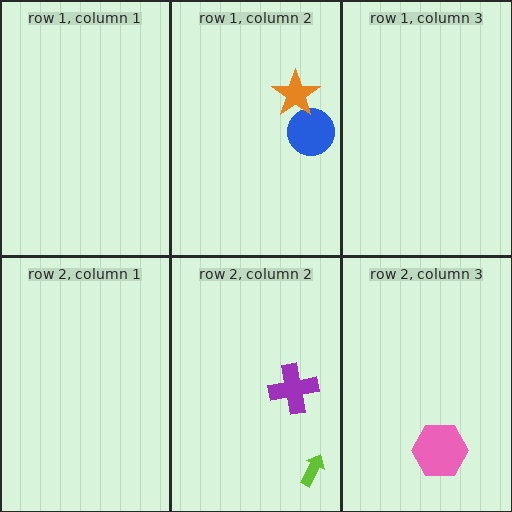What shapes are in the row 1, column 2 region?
The blue circle, the orange star.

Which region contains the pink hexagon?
The row 2, column 3 region.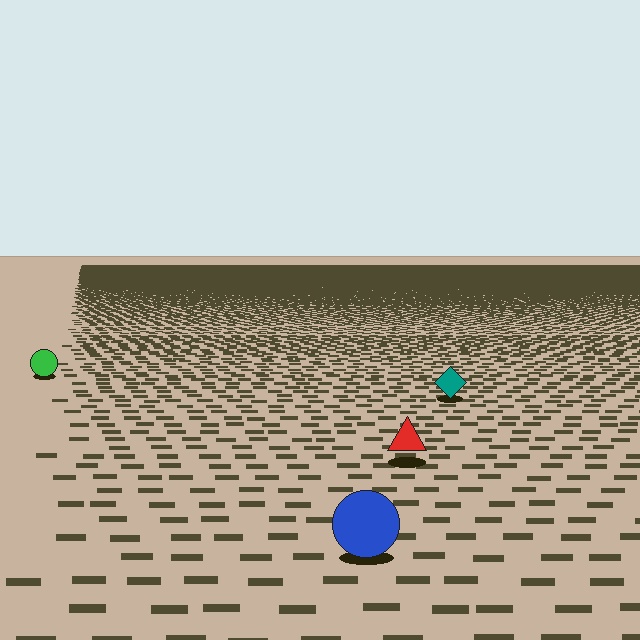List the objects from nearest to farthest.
From nearest to farthest: the blue circle, the red triangle, the teal diamond, the green circle.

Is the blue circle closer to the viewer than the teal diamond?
Yes. The blue circle is closer — you can tell from the texture gradient: the ground texture is coarser near it.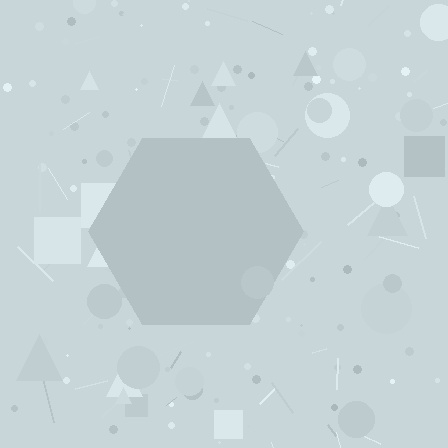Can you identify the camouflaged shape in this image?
The camouflaged shape is a hexagon.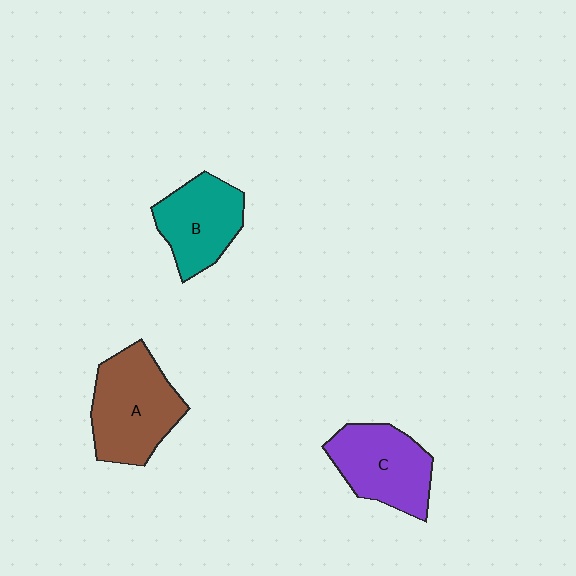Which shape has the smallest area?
Shape B (teal).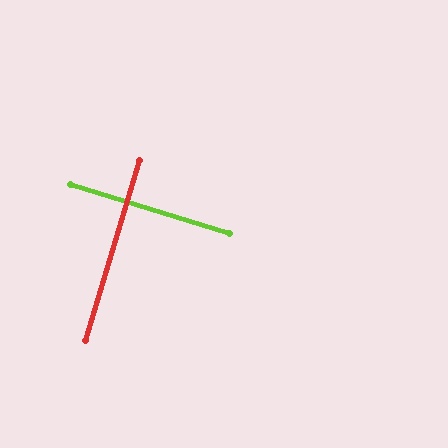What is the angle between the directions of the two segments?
Approximately 89 degrees.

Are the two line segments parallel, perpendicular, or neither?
Perpendicular — they meet at approximately 89°.